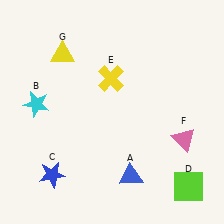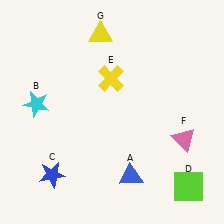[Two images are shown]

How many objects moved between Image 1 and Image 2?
1 object moved between the two images.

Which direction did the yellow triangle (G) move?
The yellow triangle (G) moved right.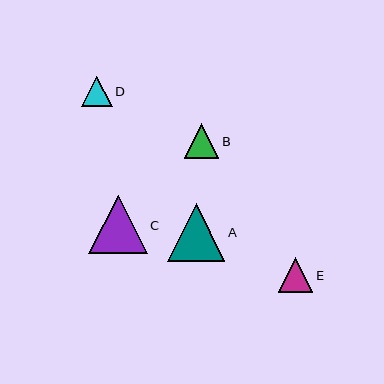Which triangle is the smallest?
Triangle D is the smallest with a size of approximately 31 pixels.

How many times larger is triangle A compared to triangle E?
Triangle A is approximately 1.7 times the size of triangle E.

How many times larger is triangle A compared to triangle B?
Triangle A is approximately 1.7 times the size of triangle B.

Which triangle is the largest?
Triangle C is the largest with a size of approximately 58 pixels.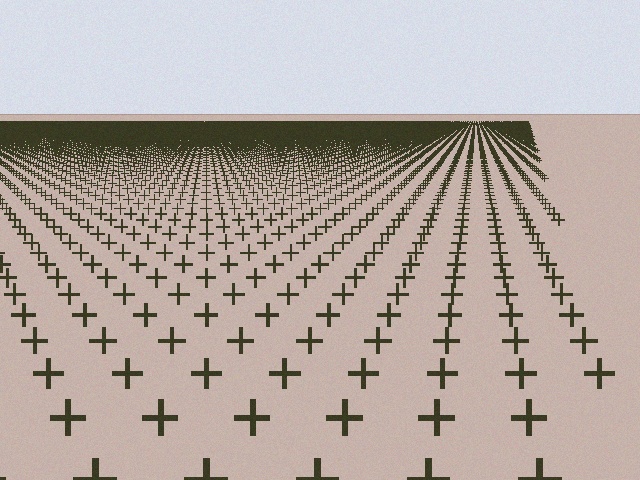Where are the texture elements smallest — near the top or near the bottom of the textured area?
Near the top.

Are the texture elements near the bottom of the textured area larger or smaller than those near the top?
Larger. Near the bottom, elements are closer to the viewer and appear at a bigger on-screen size.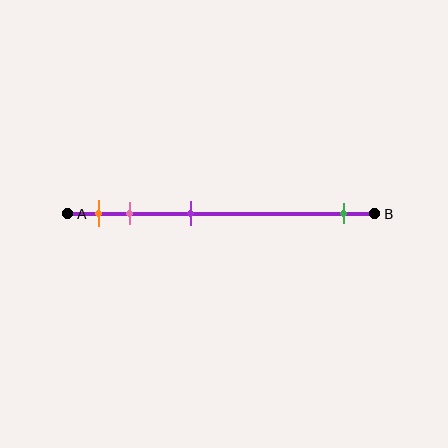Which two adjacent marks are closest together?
The orange and pink marks are the closest adjacent pair.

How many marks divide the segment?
There are 4 marks dividing the segment.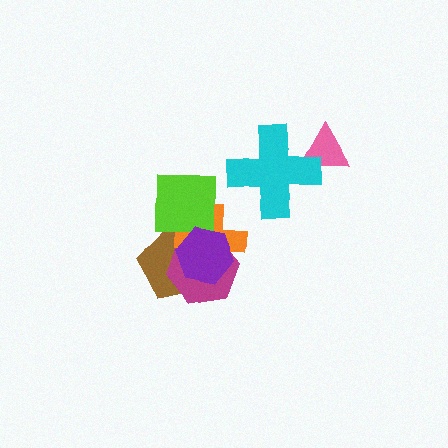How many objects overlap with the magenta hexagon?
3 objects overlap with the magenta hexagon.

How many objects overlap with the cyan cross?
1 object overlaps with the cyan cross.